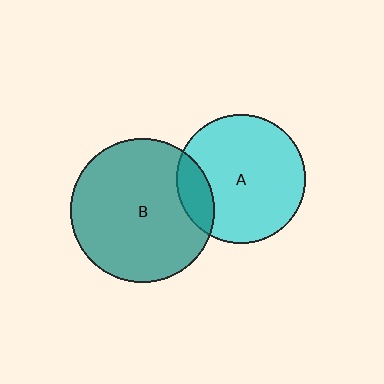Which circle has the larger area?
Circle B (teal).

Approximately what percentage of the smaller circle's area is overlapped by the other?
Approximately 15%.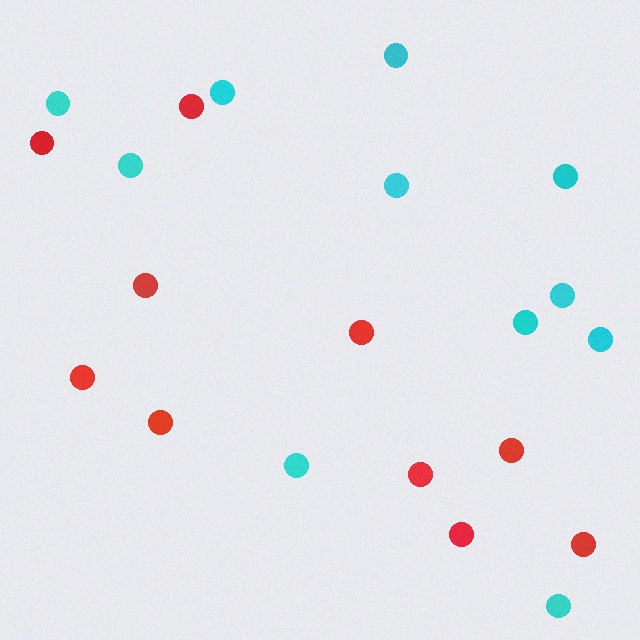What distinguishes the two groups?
There are 2 groups: one group of cyan circles (11) and one group of red circles (10).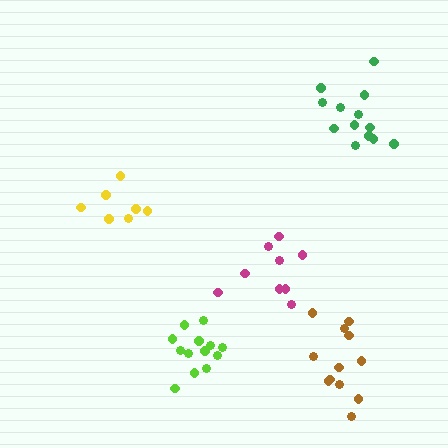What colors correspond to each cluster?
The clusters are colored: lime, yellow, brown, magenta, green.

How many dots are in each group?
Group 1: 13 dots, Group 2: 7 dots, Group 3: 12 dots, Group 4: 9 dots, Group 5: 13 dots (54 total).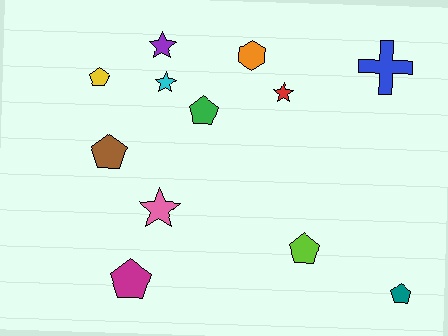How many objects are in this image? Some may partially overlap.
There are 12 objects.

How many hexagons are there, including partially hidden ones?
There is 1 hexagon.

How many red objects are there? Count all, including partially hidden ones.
There is 1 red object.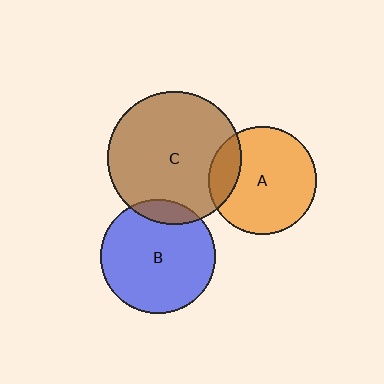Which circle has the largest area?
Circle C (brown).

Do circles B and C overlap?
Yes.